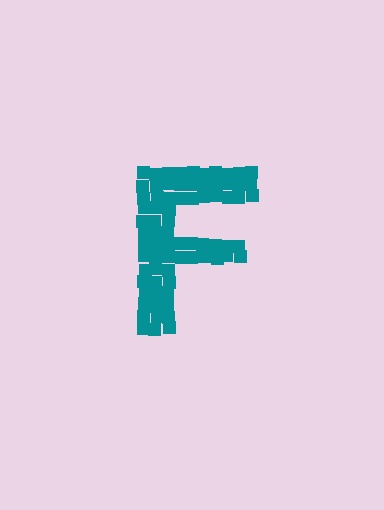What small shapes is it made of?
It is made of small squares.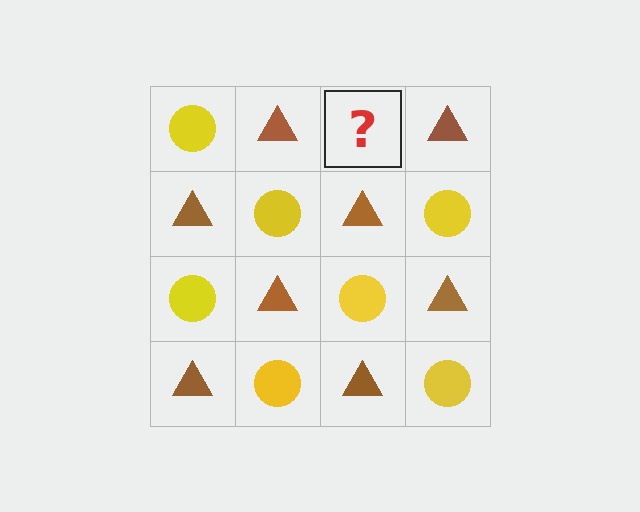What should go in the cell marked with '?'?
The missing cell should contain a yellow circle.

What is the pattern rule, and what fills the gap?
The rule is that it alternates yellow circle and brown triangle in a checkerboard pattern. The gap should be filled with a yellow circle.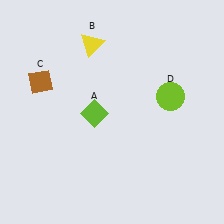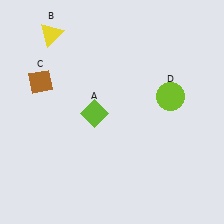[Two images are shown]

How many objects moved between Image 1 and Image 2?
1 object moved between the two images.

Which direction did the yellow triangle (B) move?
The yellow triangle (B) moved left.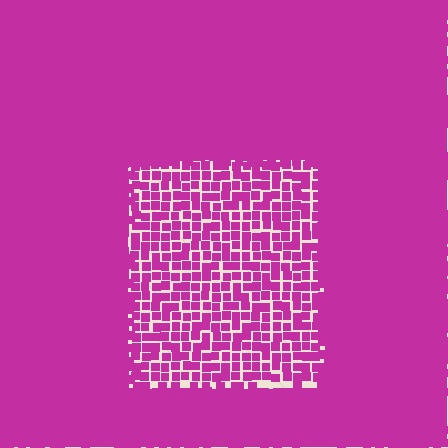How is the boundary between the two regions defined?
The boundary is defined by a change in element density (approximately 2.5x ratio). All elements are the same color, size, and shape.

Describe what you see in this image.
The image contains small magenta elements arranged at two different densities. A rectangle-shaped region is visible where the elements are less densely packed than the surrounding area.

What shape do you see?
I see a rectangle.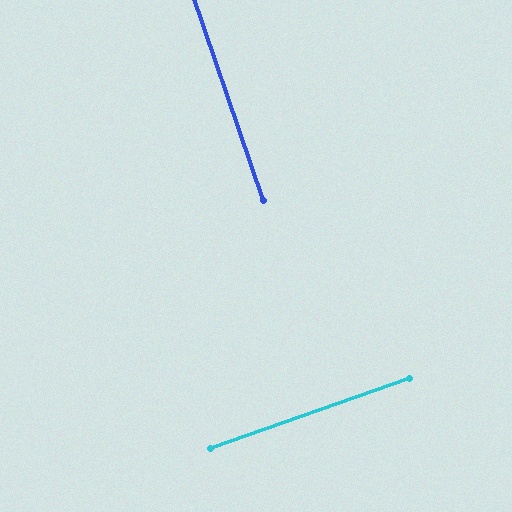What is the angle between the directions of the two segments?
Approximately 90 degrees.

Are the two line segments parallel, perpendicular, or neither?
Perpendicular — they meet at approximately 90°.